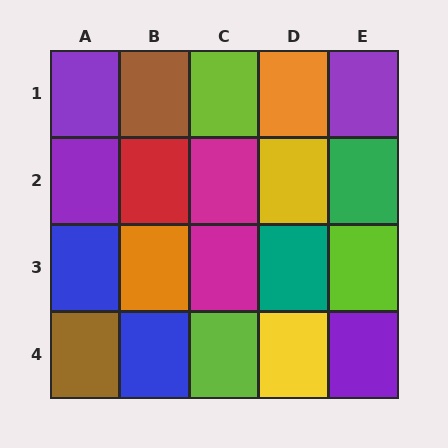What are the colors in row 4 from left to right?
Brown, blue, lime, yellow, purple.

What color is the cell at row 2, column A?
Purple.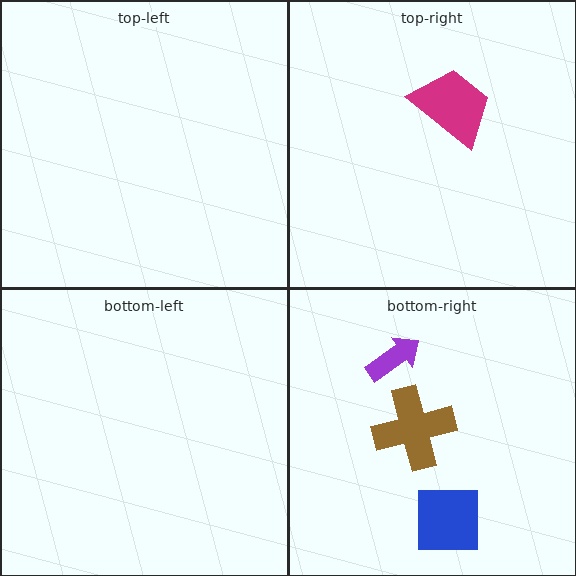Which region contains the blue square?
The bottom-right region.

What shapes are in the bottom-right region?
The brown cross, the purple arrow, the blue square.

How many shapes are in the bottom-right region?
3.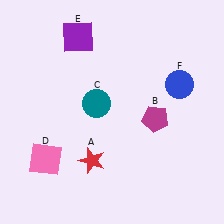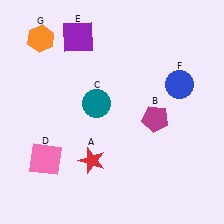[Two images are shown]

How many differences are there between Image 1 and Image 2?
There is 1 difference between the two images.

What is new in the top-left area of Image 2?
An orange hexagon (G) was added in the top-left area of Image 2.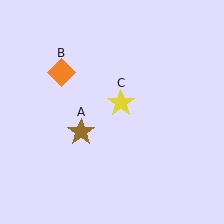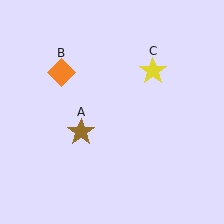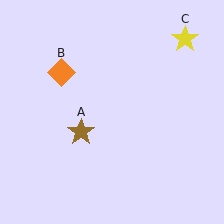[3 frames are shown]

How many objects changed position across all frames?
1 object changed position: yellow star (object C).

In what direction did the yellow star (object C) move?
The yellow star (object C) moved up and to the right.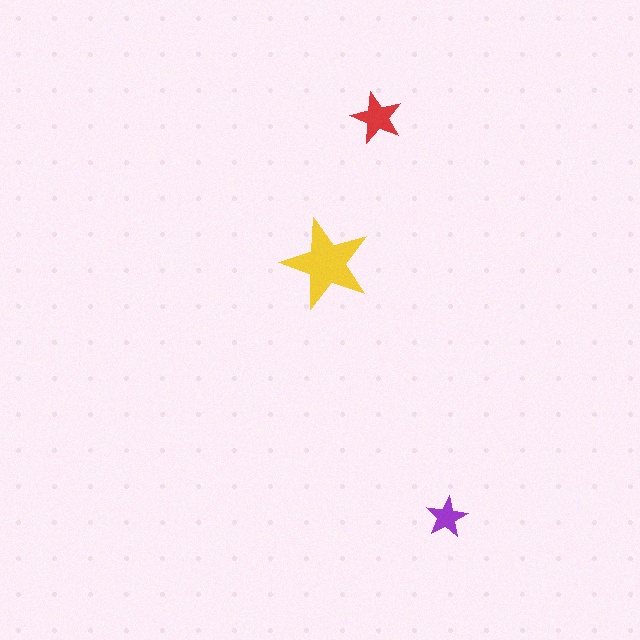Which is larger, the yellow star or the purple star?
The yellow one.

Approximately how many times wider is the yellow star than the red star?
About 2 times wider.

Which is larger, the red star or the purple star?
The red one.